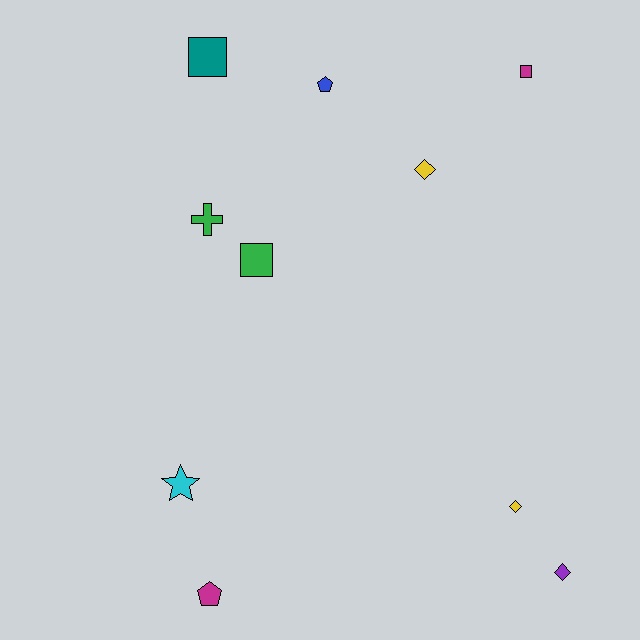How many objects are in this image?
There are 10 objects.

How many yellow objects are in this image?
There are 2 yellow objects.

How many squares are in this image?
There are 3 squares.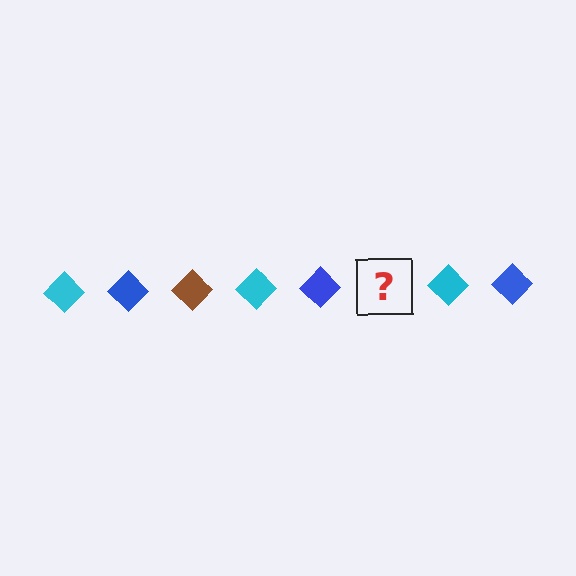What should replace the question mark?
The question mark should be replaced with a brown diamond.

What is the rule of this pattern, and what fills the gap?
The rule is that the pattern cycles through cyan, blue, brown diamonds. The gap should be filled with a brown diamond.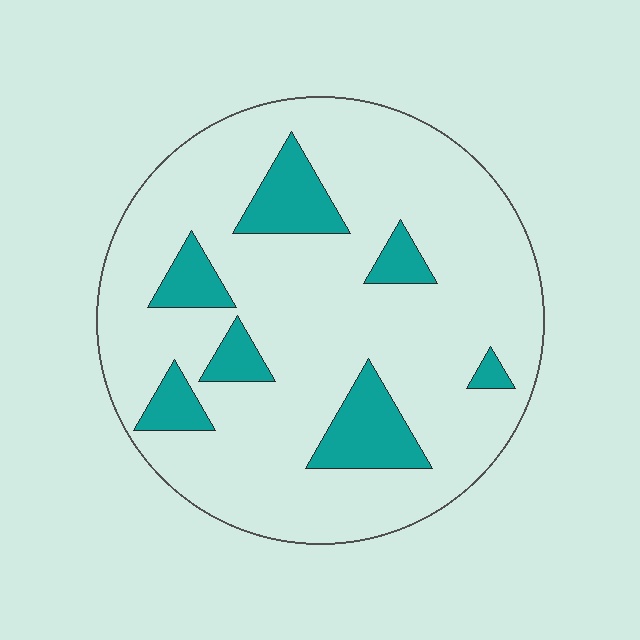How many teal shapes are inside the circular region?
7.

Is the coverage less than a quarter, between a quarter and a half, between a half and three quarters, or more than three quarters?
Less than a quarter.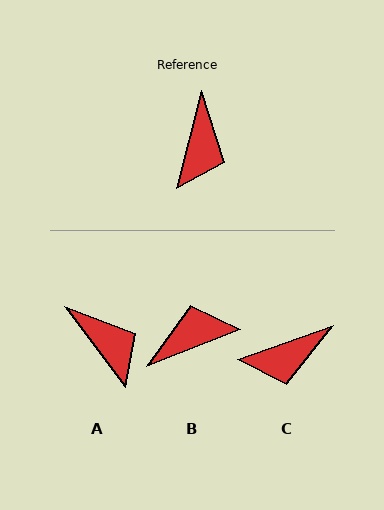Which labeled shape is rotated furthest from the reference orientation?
B, about 125 degrees away.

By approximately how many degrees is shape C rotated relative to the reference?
Approximately 57 degrees clockwise.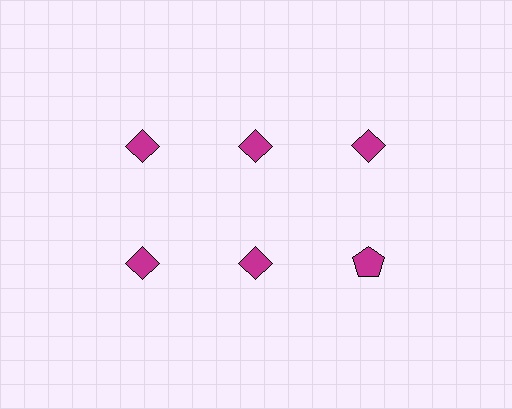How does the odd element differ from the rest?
It has a different shape: pentagon instead of diamond.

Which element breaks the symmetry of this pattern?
The magenta pentagon in the second row, center column breaks the symmetry. All other shapes are magenta diamonds.